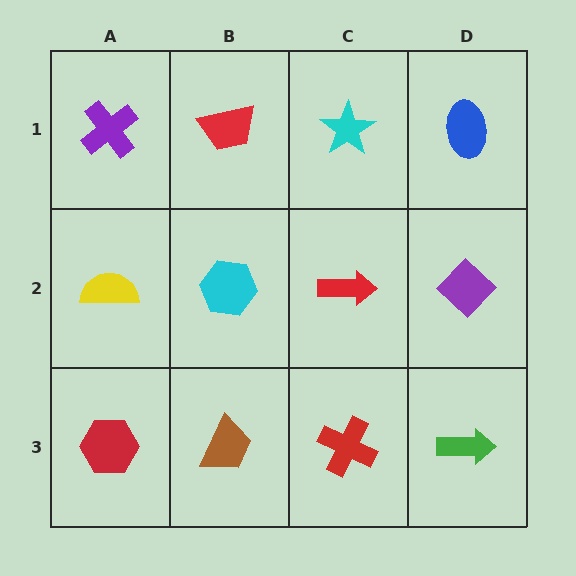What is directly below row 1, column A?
A yellow semicircle.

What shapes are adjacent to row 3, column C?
A red arrow (row 2, column C), a brown trapezoid (row 3, column B), a green arrow (row 3, column D).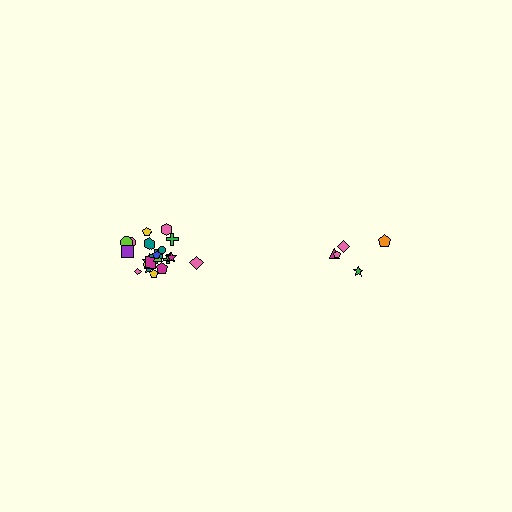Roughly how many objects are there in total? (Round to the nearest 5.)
Roughly 25 objects in total.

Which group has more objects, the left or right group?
The left group.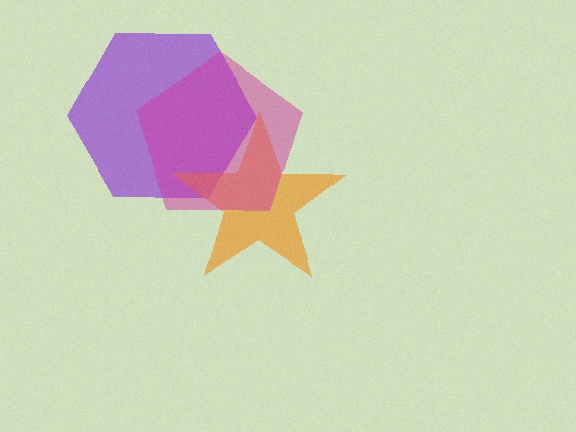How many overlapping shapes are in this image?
There are 3 overlapping shapes in the image.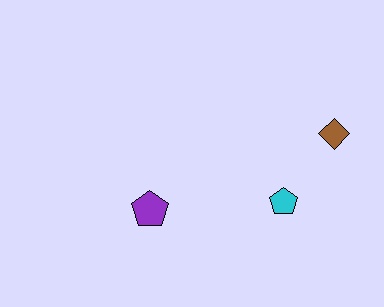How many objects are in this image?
There are 3 objects.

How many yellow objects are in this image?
There are no yellow objects.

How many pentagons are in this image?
There are 2 pentagons.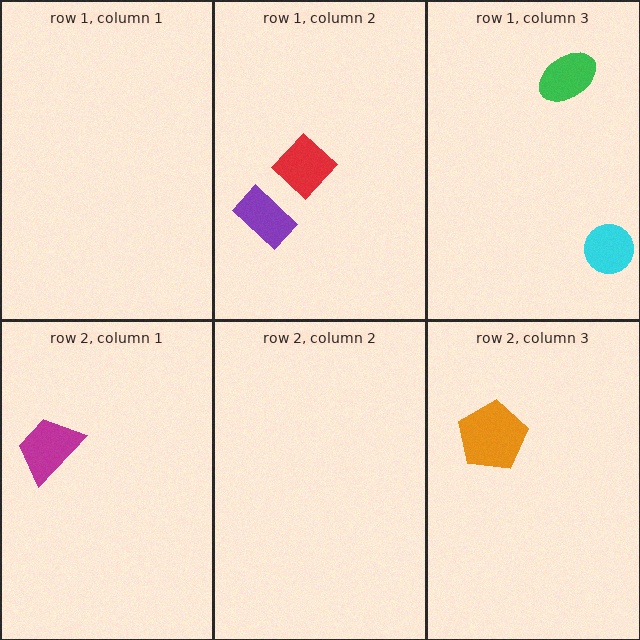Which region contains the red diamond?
The row 1, column 2 region.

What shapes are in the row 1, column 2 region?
The purple rectangle, the red diamond.